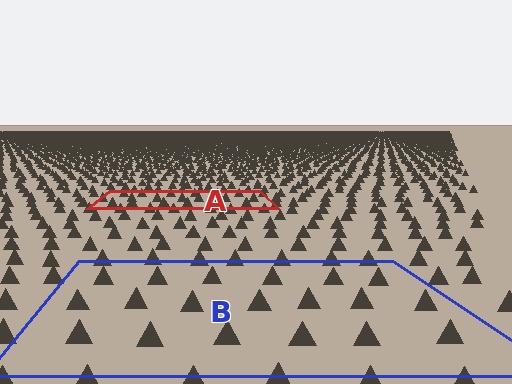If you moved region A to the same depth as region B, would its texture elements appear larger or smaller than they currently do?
They would appear larger. At a closer depth, the same texture elements are projected at a bigger on-screen size.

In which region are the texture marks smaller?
The texture marks are smaller in region A, because it is farther away.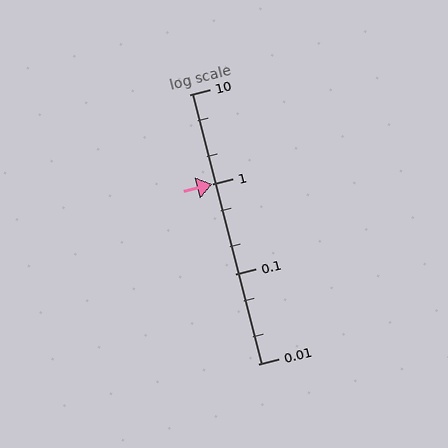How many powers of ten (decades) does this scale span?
The scale spans 3 decades, from 0.01 to 10.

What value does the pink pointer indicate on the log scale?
The pointer indicates approximately 1.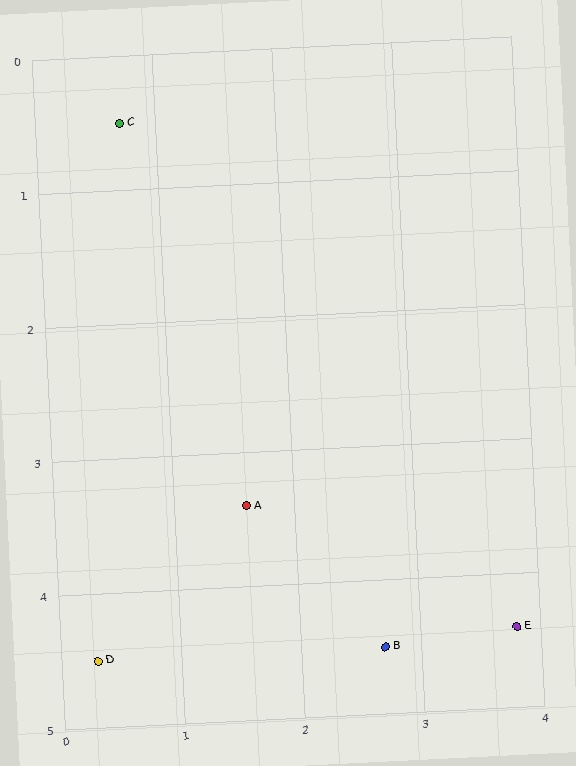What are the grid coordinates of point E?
Point E is at approximately (3.8, 4.4).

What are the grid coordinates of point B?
Point B is at approximately (2.7, 4.5).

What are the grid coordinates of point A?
Point A is at approximately (1.6, 3.4).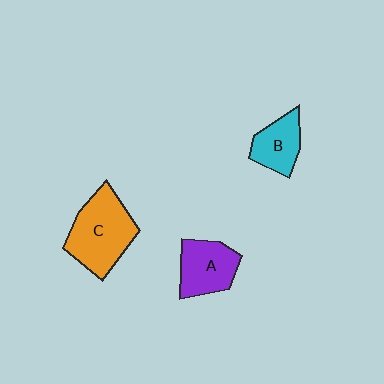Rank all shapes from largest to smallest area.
From largest to smallest: C (orange), A (purple), B (cyan).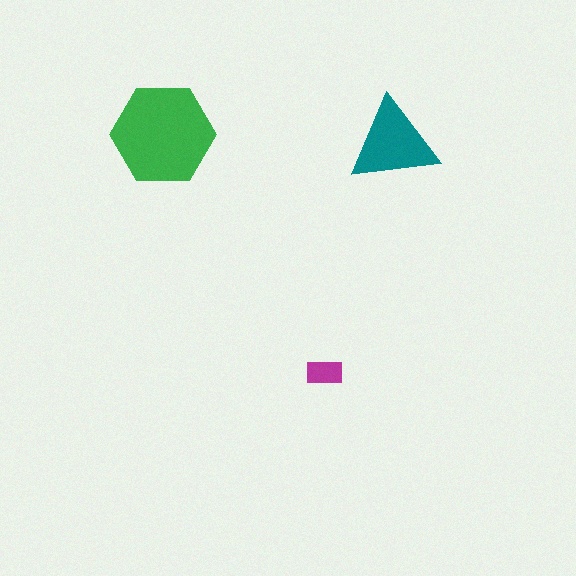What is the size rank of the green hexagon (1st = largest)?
1st.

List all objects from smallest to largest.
The magenta rectangle, the teal triangle, the green hexagon.